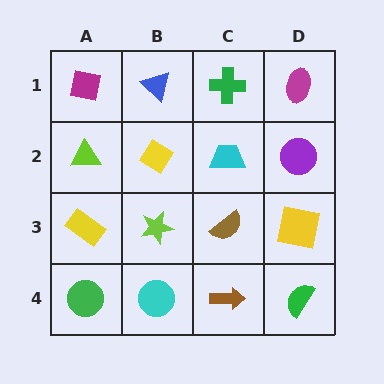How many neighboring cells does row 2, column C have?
4.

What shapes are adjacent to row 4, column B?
A lime star (row 3, column B), a green circle (row 4, column A), a brown arrow (row 4, column C).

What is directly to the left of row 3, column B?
A yellow rectangle.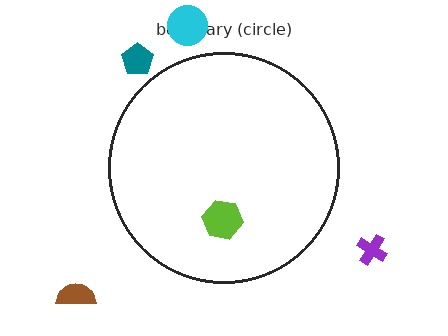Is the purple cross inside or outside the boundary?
Outside.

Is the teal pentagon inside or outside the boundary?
Outside.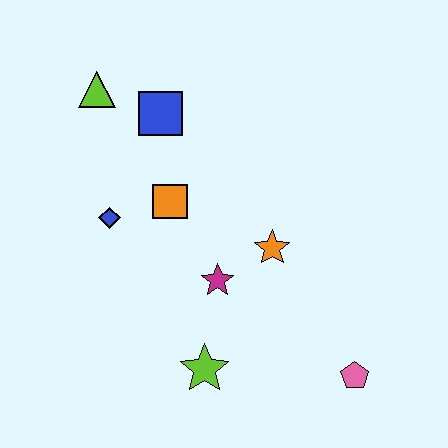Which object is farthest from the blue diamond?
The pink pentagon is farthest from the blue diamond.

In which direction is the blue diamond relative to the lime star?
The blue diamond is above the lime star.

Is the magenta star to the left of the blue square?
No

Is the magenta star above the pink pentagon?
Yes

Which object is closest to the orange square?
The blue diamond is closest to the orange square.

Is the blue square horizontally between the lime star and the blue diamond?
Yes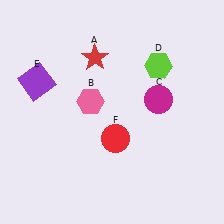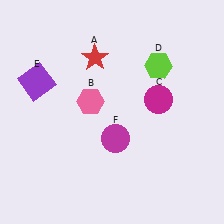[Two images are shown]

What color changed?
The circle (F) changed from red in Image 1 to magenta in Image 2.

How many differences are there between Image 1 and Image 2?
There is 1 difference between the two images.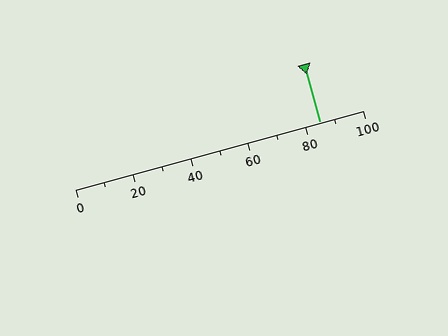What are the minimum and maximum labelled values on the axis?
The axis runs from 0 to 100.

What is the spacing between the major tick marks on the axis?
The major ticks are spaced 20 apart.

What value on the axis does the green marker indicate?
The marker indicates approximately 85.